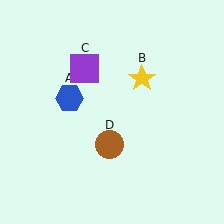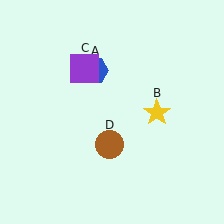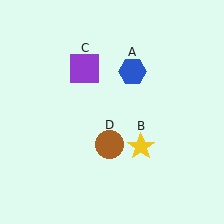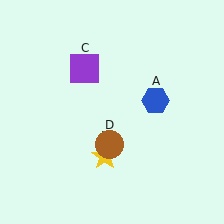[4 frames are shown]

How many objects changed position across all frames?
2 objects changed position: blue hexagon (object A), yellow star (object B).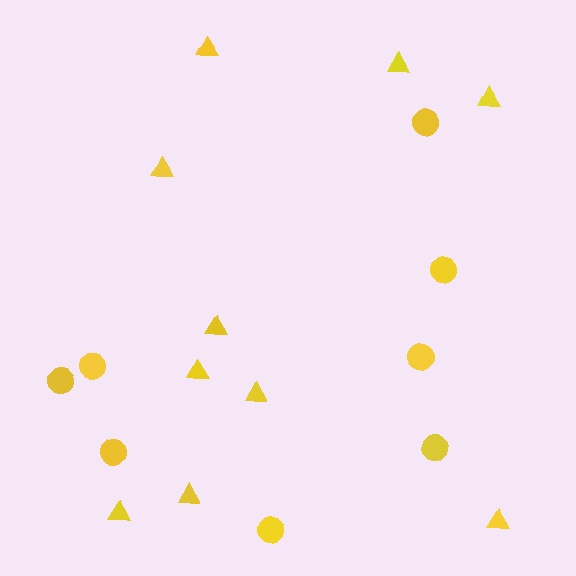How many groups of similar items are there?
There are 2 groups: one group of triangles (10) and one group of circles (8).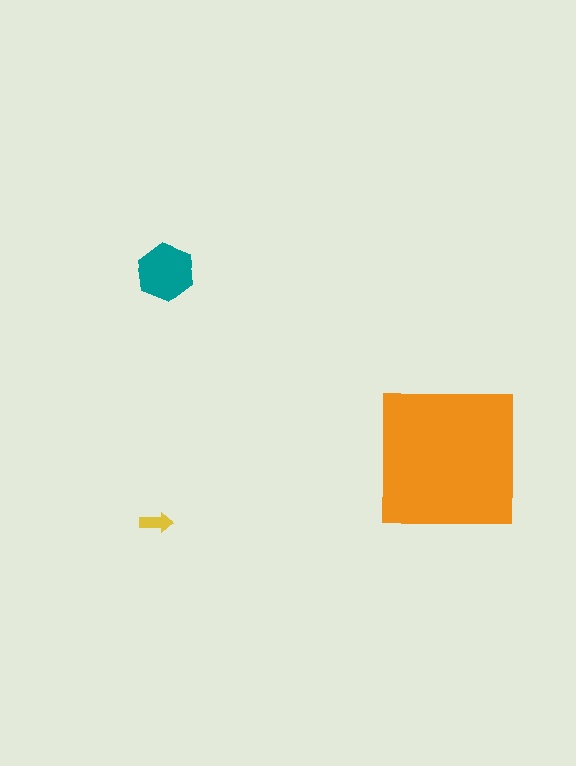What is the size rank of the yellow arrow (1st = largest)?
3rd.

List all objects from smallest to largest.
The yellow arrow, the teal hexagon, the orange square.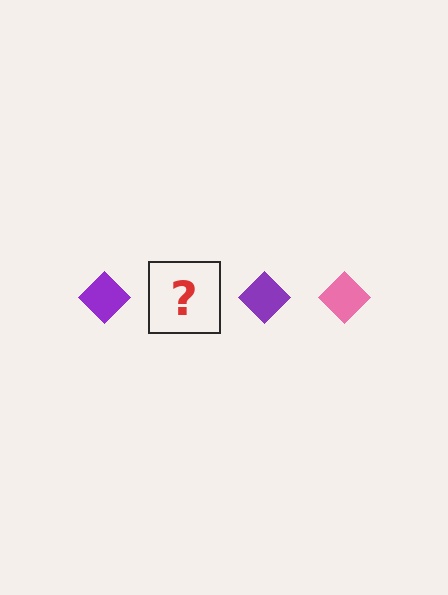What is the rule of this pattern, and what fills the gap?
The rule is that the pattern cycles through purple, pink diamonds. The gap should be filled with a pink diamond.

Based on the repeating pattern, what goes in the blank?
The blank should be a pink diamond.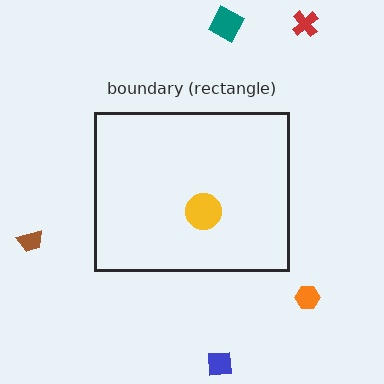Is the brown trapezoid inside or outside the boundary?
Outside.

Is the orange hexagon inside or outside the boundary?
Outside.